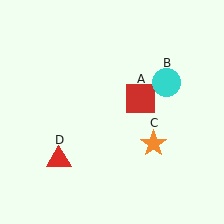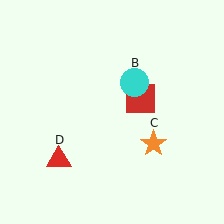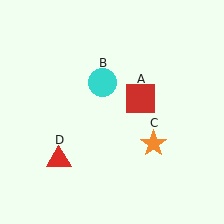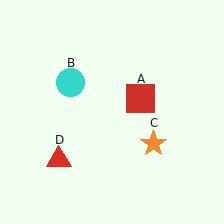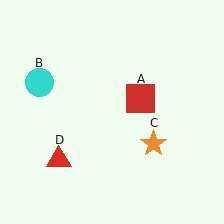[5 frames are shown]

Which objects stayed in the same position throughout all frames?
Red square (object A) and orange star (object C) and red triangle (object D) remained stationary.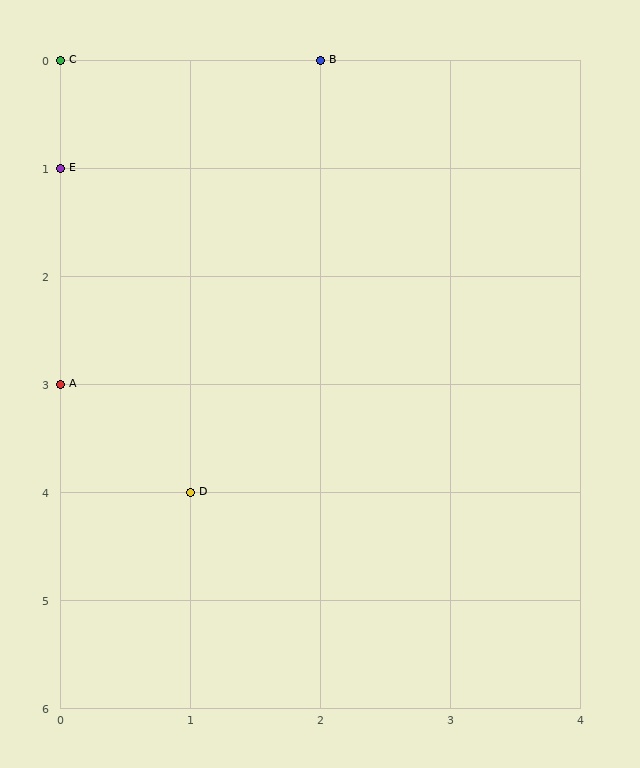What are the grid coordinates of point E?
Point E is at grid coordinates (0, 1).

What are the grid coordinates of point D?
Point D is at grid coordinates (1, 4).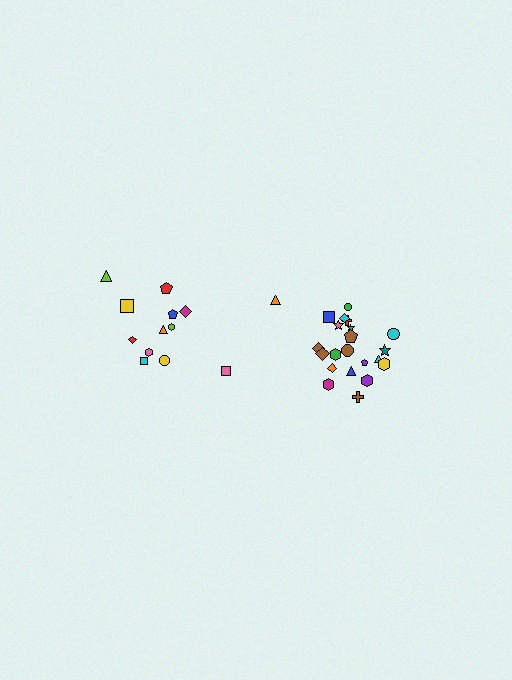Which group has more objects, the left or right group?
The right group.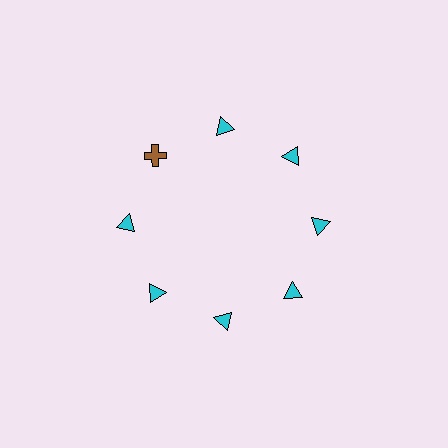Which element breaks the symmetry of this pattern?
The brown cross at roughly the 10 o'clock position breaks the symmetry. All other shapes are cyan triangles.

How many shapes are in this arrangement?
There are 8 shapes arranged in a ring pattern.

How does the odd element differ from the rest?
It differs in both color (brown instead of cyan) and shape (cross instead of triangle).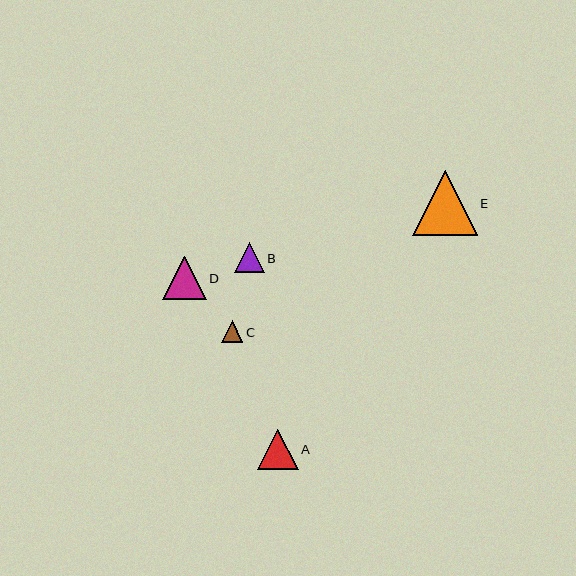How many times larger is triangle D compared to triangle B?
Triangle D is approximately 1.4 times the size of triangle B.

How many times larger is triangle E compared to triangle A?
Triangle E is approximately 1.6 times the size of triangle A.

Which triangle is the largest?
Triangle E is the largest with a size of approximately 65 pixels.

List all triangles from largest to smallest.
From largest to smallest: E, D, A, B, C.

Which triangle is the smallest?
Triangle C is the smallest with a size of approximately 22 pixels.